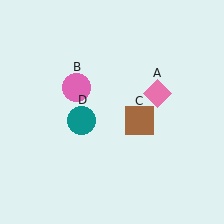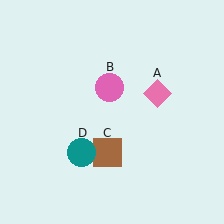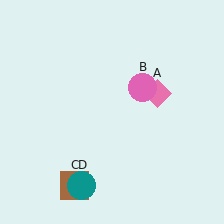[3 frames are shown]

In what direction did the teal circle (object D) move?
The teal circle (object D) moved down.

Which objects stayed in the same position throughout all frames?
Pink diamond (object A) remained stationary.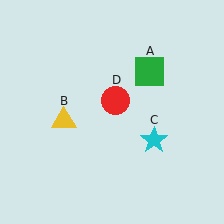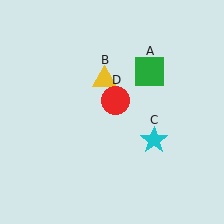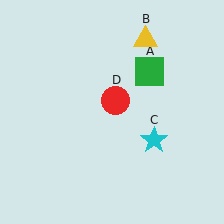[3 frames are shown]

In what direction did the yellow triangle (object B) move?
The yellow triangle (object B) moved up and to the right.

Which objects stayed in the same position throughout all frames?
Green square (object A) and cyan star (object C) and red circle (object D) remained stationary.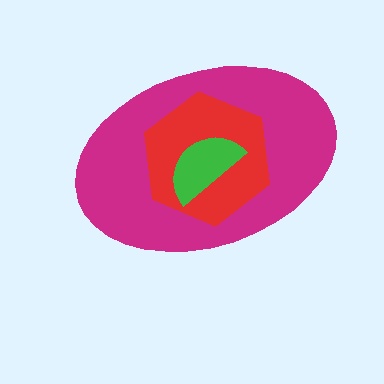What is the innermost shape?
The green semicircle.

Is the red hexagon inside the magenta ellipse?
Yes.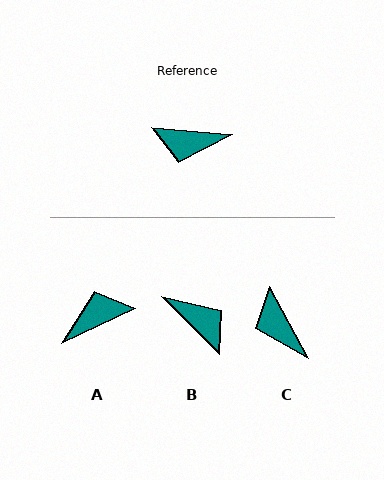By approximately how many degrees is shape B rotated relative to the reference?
Approximately 140 degrees counter-clockwise.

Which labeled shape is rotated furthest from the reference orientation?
A, about 149 degrees away.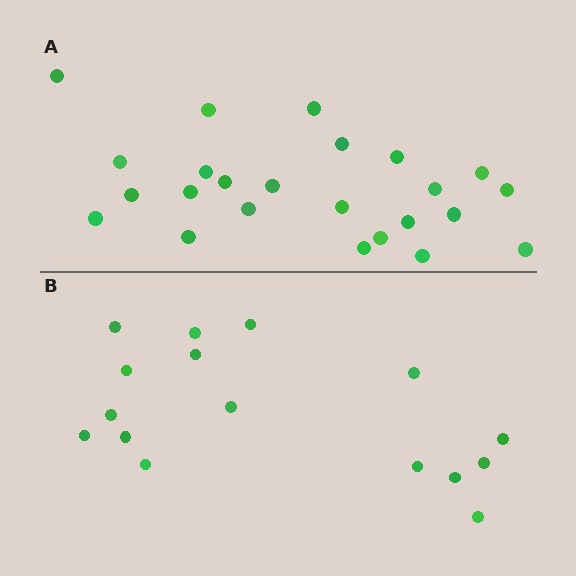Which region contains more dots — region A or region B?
Region A (the top region) has more dots.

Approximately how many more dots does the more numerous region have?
Region A has roughly 8 or so more dots than region B.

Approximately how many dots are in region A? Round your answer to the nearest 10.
About 20 dots. (The exact count is 24, which rounds to 20.)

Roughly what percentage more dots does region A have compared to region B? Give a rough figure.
About 50% more.